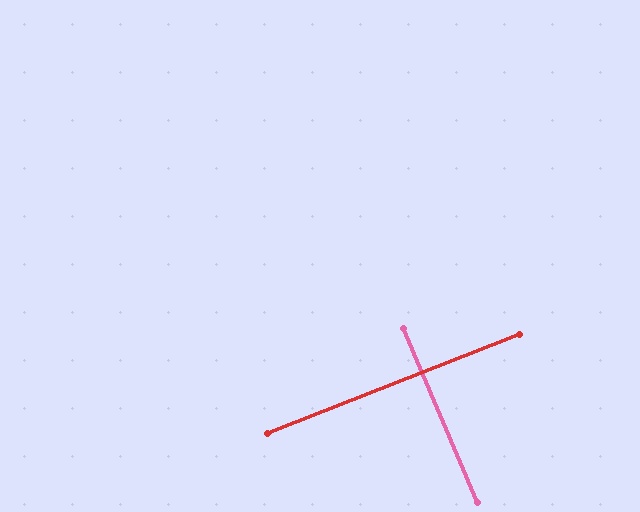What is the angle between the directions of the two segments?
Approximately 89 degrees.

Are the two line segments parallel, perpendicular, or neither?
Perpendicular — they meet at approximately 89°.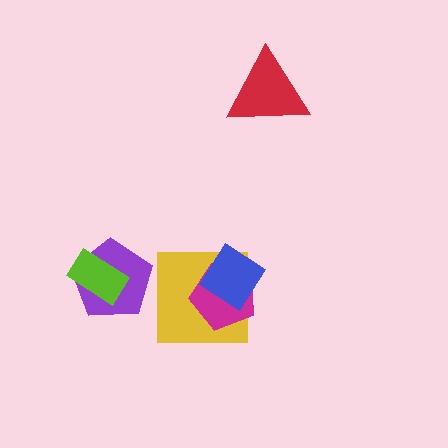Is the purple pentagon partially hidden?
Yes, it is partially covered by another shape.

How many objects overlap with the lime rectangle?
1 object overlaps with the lime rectangle.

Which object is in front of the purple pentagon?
The lime rectangle is in front of the purple pentagon.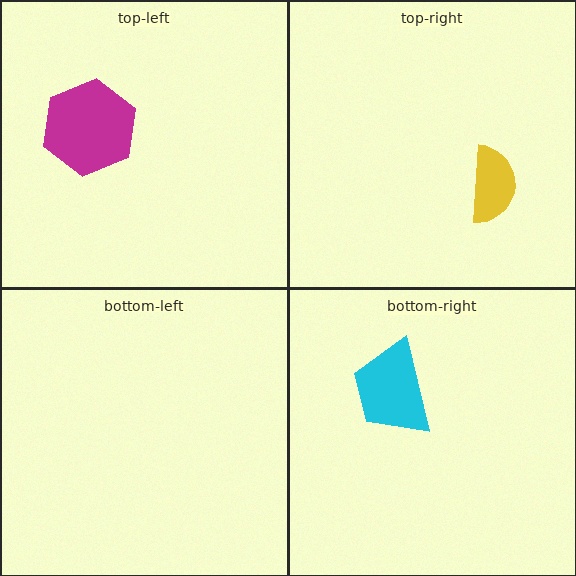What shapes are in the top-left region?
The magenta hexagon.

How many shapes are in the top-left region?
1.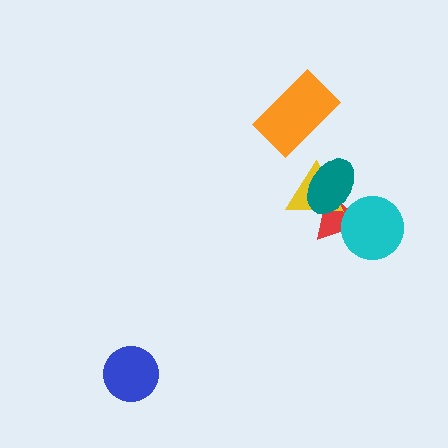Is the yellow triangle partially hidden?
Yes, it is partially covered by another shape.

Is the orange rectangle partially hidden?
No, no other shape covers it.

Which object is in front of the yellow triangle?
The teal ellipse is in front of the yellow triangle.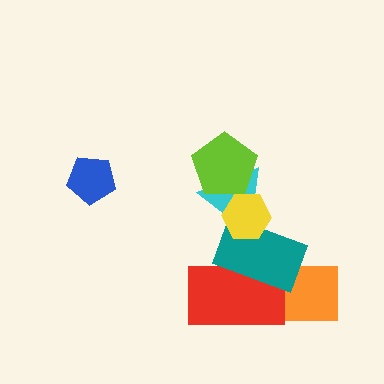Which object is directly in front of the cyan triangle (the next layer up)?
The lime pentagon is directly in front of the cyan triangle.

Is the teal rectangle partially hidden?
Yes, it is partially covered by another shape.